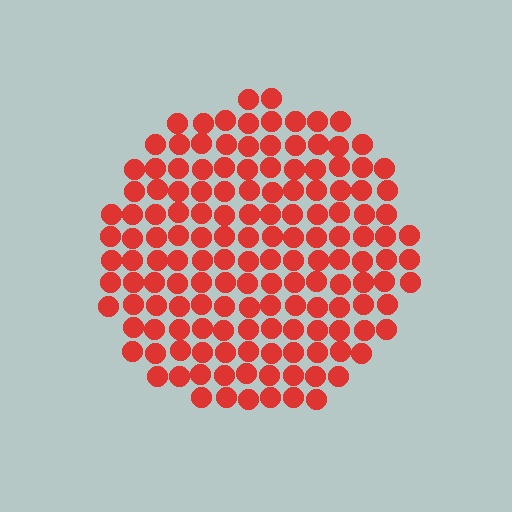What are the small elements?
The small elements are circles.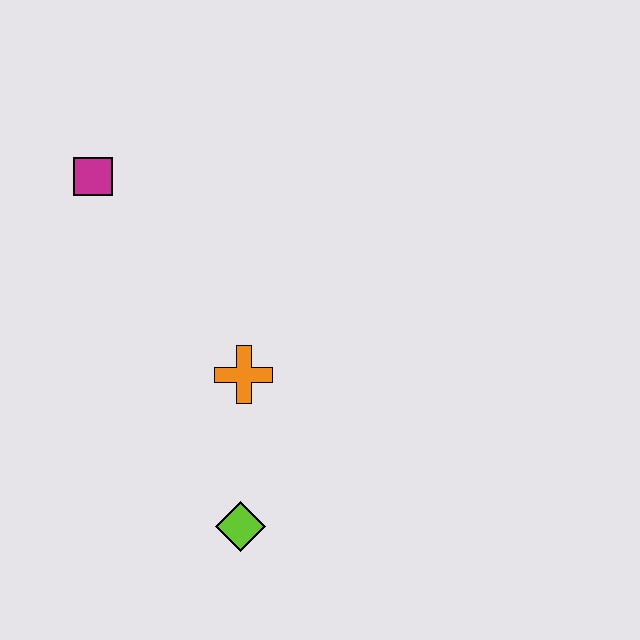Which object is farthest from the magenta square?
The lime diamond is farthest from the magenta square.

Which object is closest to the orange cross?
The lime diamond is closest to the orange cross.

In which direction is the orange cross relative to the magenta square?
The orange cross is below the magenta square.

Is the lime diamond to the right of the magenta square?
Yes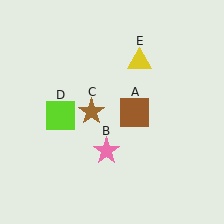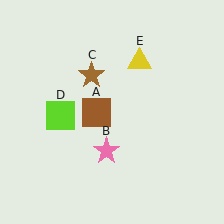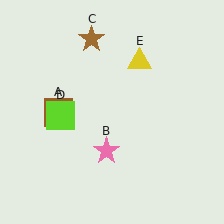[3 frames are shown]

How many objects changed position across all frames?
2 objects changed position: brown square (object A), brown star (object C).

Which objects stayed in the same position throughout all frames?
Pink star (object B) and lime square (object D) and yellow triangle (object E) remained stationary.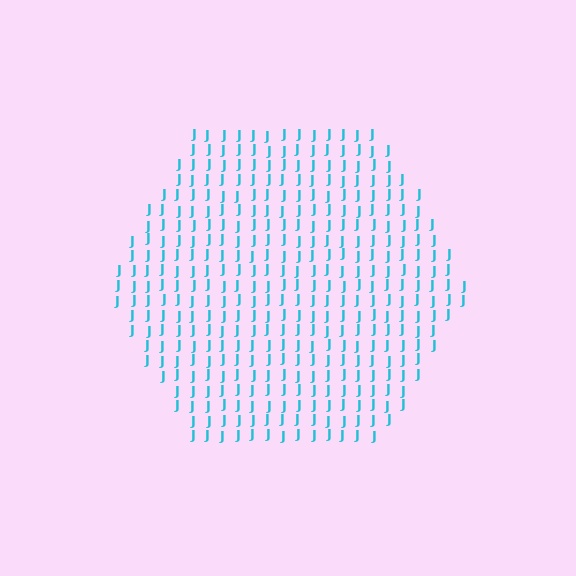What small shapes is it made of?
It is made of small letter J's.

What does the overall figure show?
The overall figure shows a hexagon.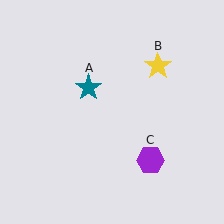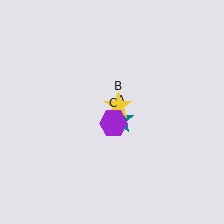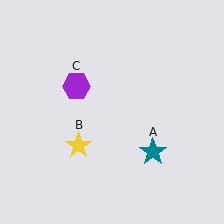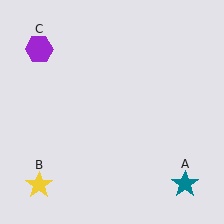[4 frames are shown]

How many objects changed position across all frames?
3 objects changed position: teal star (object A), yellow star (object B), purple hexagon (object C).